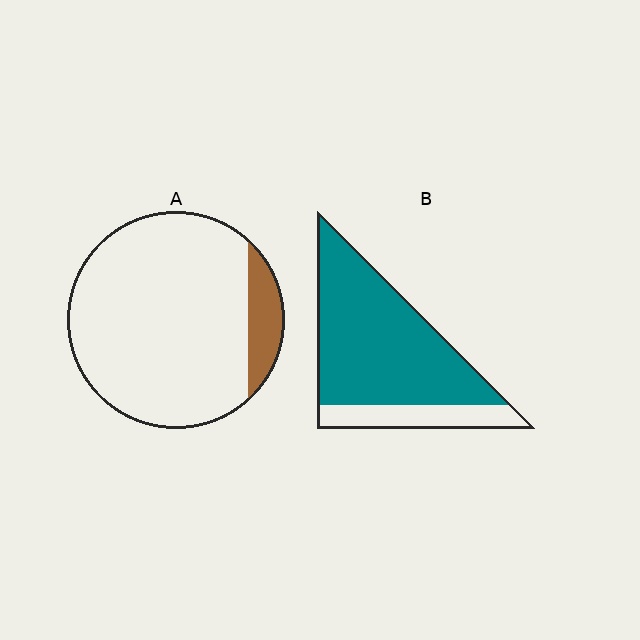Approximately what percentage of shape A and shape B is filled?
A is approximately 10% and B is approximately 80%.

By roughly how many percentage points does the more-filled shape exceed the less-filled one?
By roughly 70 percentage points (B over A).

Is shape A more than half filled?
No.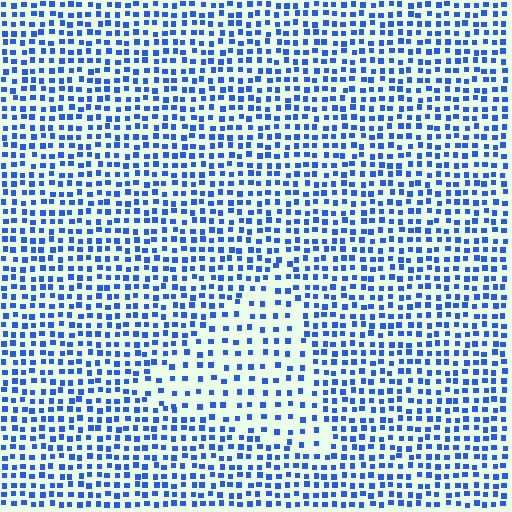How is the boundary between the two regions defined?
The boundary is defined by a change in element density (approximately 1.9x ratio). All elements are the same color, size, and shape.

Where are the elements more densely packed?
The elements are more densely packed outside the triangle boundary.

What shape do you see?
I see a triangle.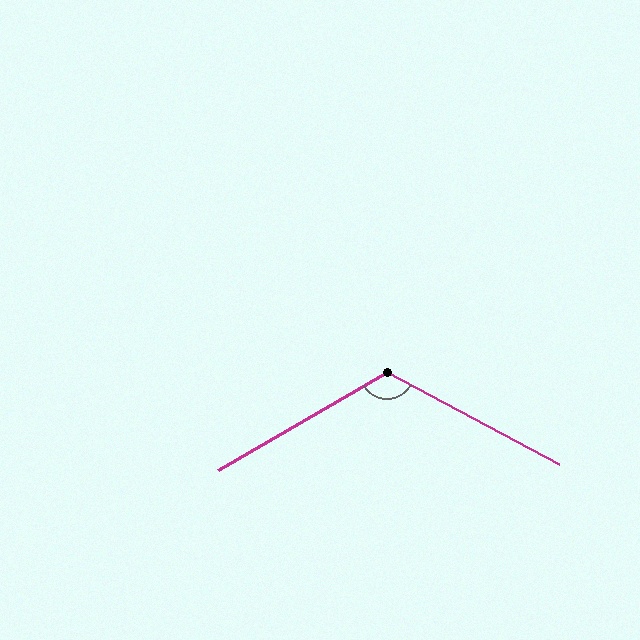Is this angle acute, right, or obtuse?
It is obtuse.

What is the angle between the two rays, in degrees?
Approximately 122 degrees.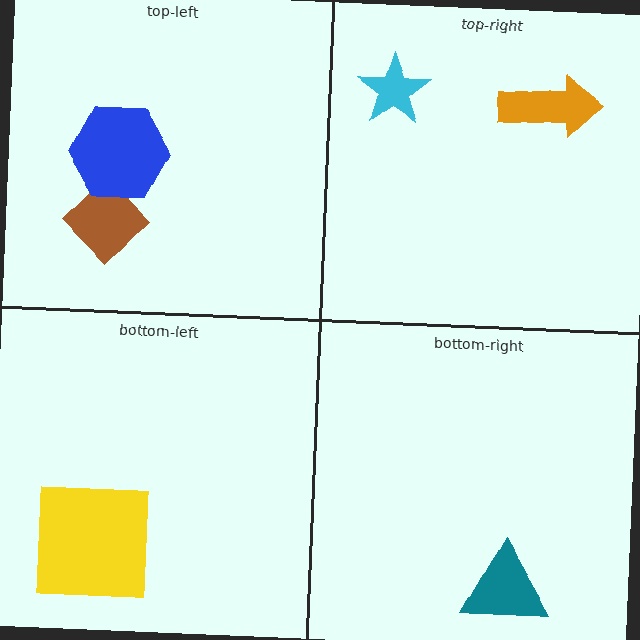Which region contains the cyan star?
The top-right region.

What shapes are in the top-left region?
The brown diamond, the blue hexagon.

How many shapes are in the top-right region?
2.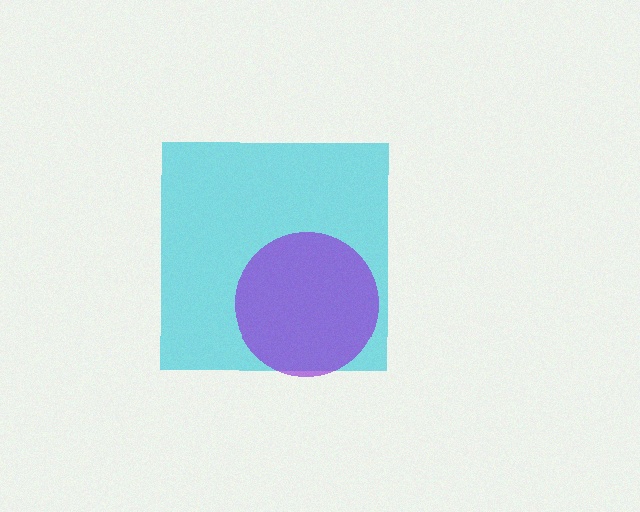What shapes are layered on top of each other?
The layered shapes are: a cyan square, a purple circle.